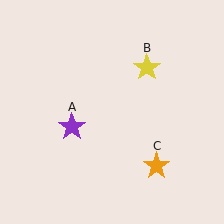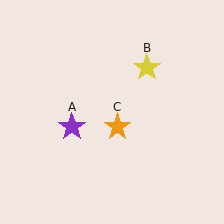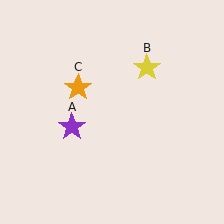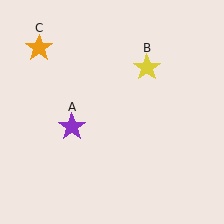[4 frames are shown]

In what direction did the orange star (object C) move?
The orange star (object C) moved up and to the left.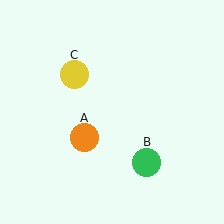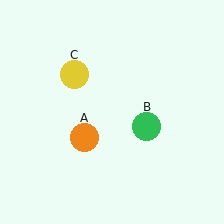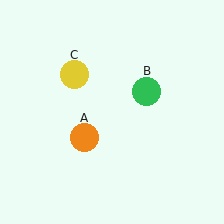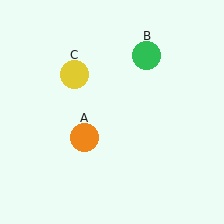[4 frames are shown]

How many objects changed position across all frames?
1 object changed position: green circle (object B).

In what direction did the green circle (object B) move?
The green circle (object B) moved up.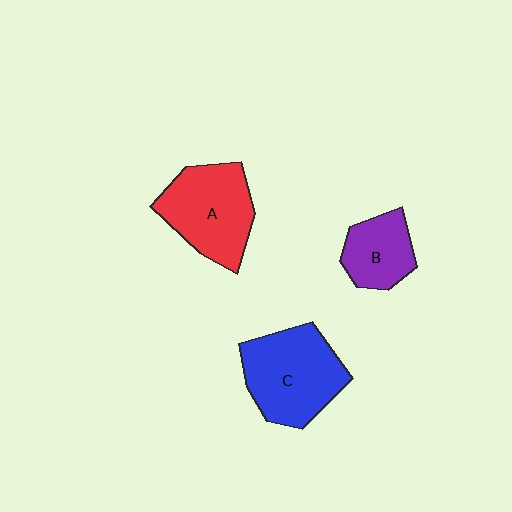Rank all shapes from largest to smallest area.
From largest to smallest: C (blue), A (red), B (purple).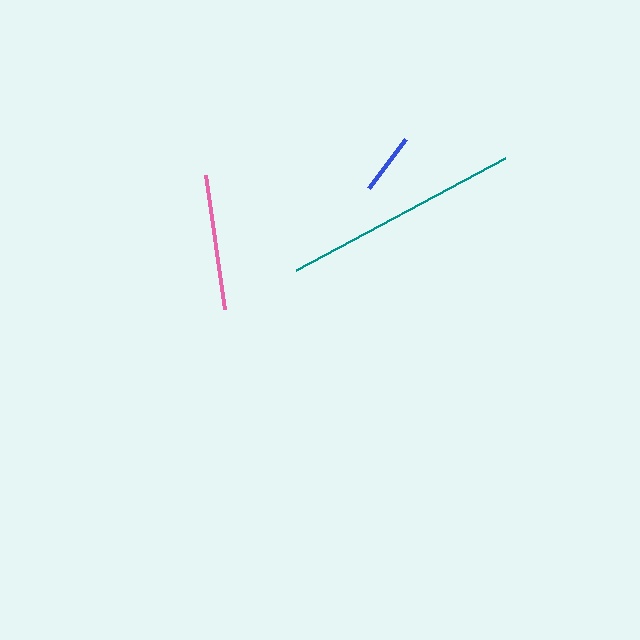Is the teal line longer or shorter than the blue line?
The teal line is longer than the blue line.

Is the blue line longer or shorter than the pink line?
The pink line is longer than the blue line.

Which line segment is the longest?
The teal line is the longest at approximately 237 pixels.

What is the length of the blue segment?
The blue segment is approximately 61 pixels long.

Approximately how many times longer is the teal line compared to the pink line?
The teal line is approximately 1.7 times the length of the pink line.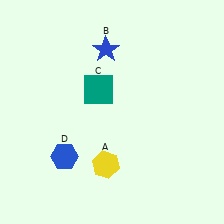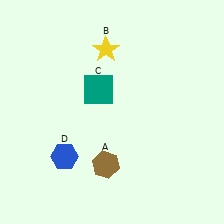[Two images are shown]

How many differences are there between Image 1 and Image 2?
There are 2 differences between the two images.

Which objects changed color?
A changed from yellow to brown. B changed from blue to yellow.